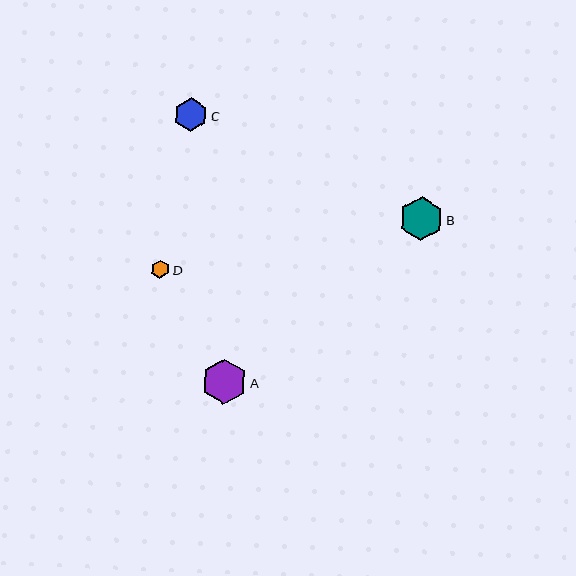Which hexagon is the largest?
Hexagon A is the largest with a size of approximately 45 pixels.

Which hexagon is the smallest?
Hexagon D is the smallest with a size of approximately 18 pixels.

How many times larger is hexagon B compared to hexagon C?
Hexagon B is approximately 1.3 times the size of hexagon C.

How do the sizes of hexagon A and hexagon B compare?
Hexagon A and hexagon B are approximately the same size.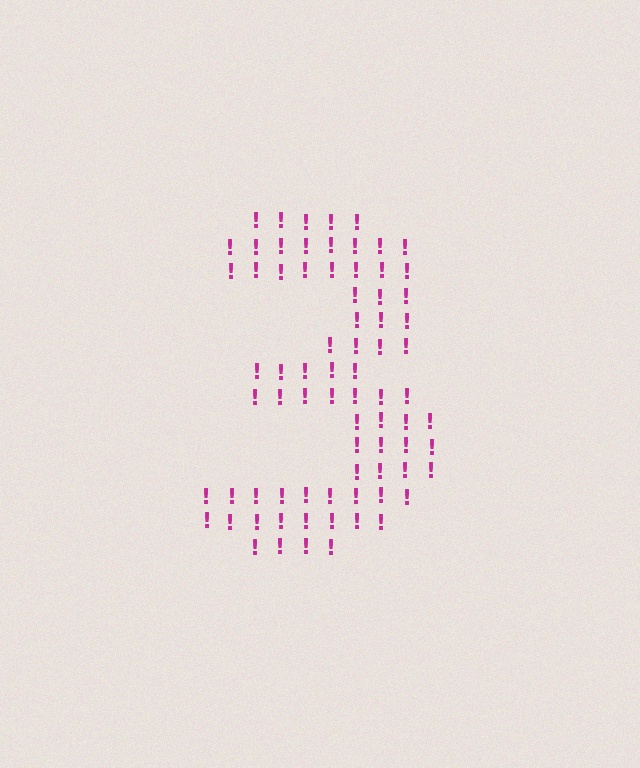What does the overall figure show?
The overall figure shows the digit 3.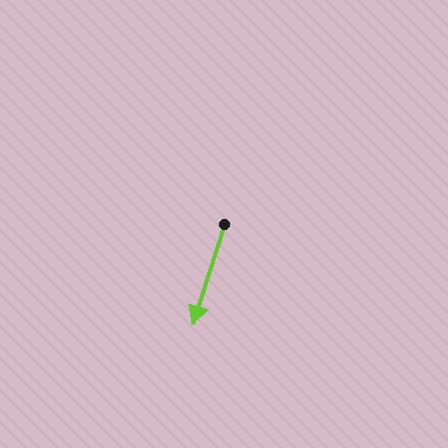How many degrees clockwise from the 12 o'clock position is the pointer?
Approximately 197 degrees.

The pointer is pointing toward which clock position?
Roughly 7 o'clock.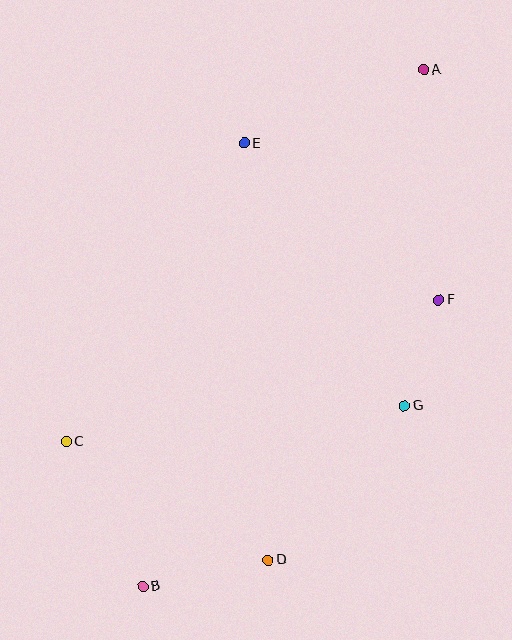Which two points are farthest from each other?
Points A and B are farthest from each other.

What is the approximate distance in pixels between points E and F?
The distance between E and F is approximately 250 pixels.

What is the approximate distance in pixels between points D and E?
The distance between D and E is approximately 417 pixels.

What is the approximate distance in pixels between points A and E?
The distance between A and E is approximately 194 pixels.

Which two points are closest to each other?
Points F and G are closest to each other.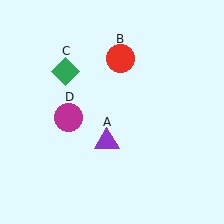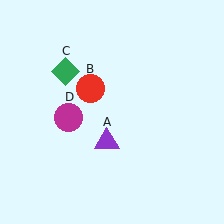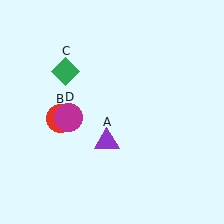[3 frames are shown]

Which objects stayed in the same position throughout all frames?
Purple triangle (object A) and green diamond (object C) and magenta circle (object D) remained stationary.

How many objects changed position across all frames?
1 object changed position: red circle (object B).